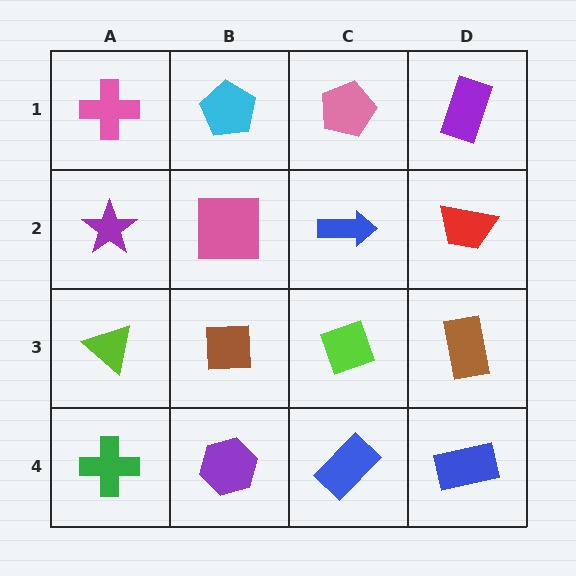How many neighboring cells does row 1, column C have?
3.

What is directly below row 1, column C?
A blue arrow.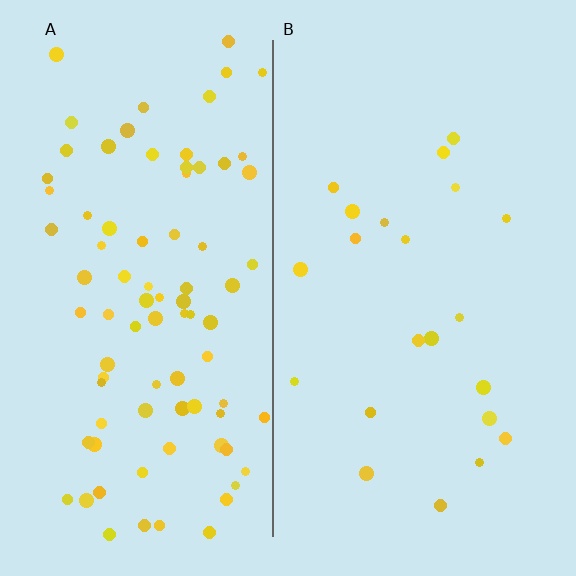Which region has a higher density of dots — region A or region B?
A (the left).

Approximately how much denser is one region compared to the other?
Approximately 3.9× — region A over region B.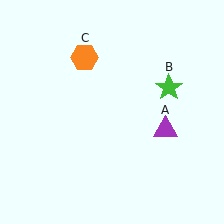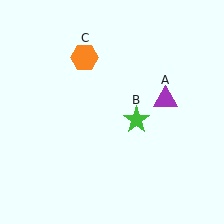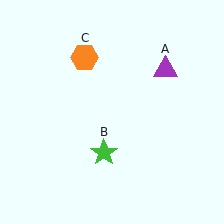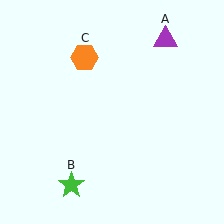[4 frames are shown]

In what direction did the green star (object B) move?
The green star (object B) moved down and to the left.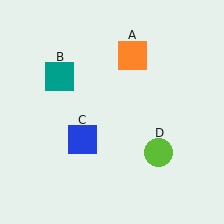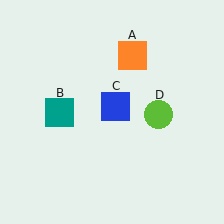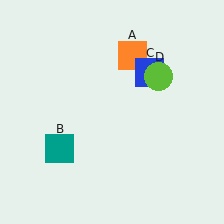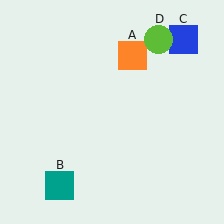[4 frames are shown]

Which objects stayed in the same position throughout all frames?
Orange square (object A) remained stationary.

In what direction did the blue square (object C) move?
The blue square (object C) moved up and to the right.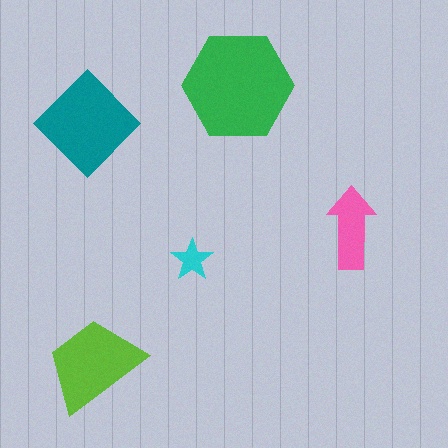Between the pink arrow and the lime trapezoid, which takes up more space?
The lime trapezoid.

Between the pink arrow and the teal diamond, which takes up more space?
The teal diamond.